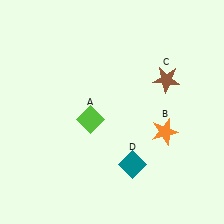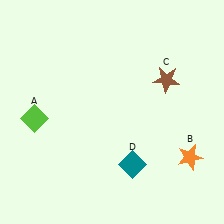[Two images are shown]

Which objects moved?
The objects that moved are: the lime diamond (A), the orange star (B).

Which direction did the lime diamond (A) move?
The lime diamond (A) moved left.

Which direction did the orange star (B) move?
The orange star (B) moved down.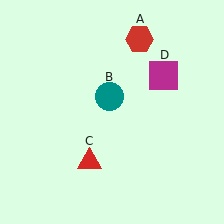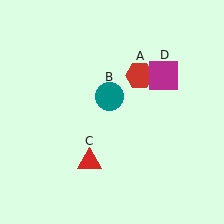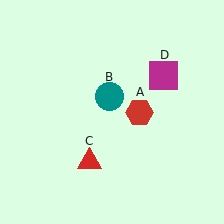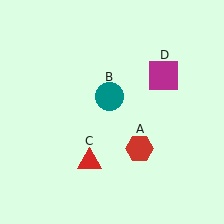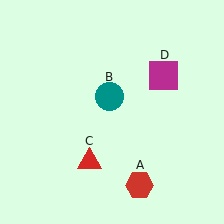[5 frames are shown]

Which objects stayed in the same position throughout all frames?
Teal circle (object B) and red triangle (object C) and magenta square (object D) remained stationary.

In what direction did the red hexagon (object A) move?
The red hexagon (object A) moved down.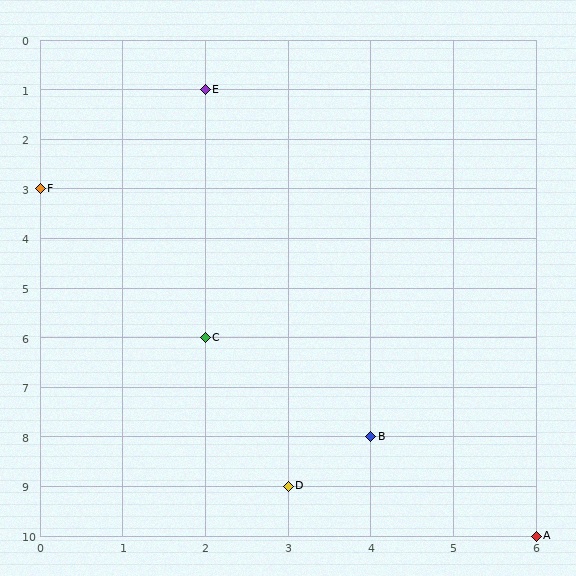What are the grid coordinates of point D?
Point D is at grid coordinates (3, 9).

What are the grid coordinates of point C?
Point C is at grid coordinates (2, 6).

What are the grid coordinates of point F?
Point F is at grid coordinates (0, 3).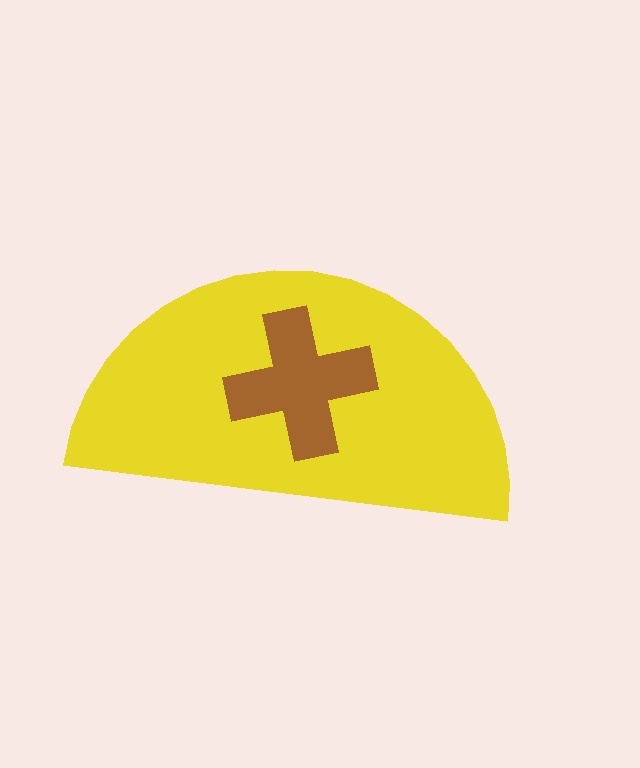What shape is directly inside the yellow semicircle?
The brown cross.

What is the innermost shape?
The brown cross.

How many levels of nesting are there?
2.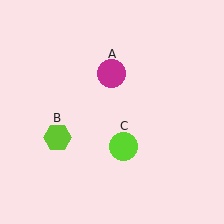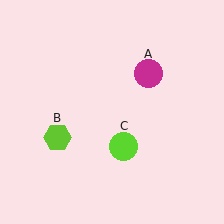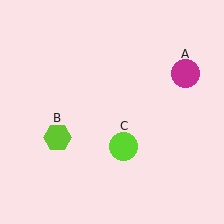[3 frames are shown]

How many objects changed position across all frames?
1 object changed position: magenta circle (object A).